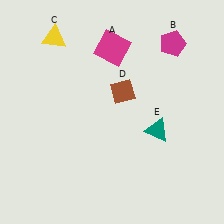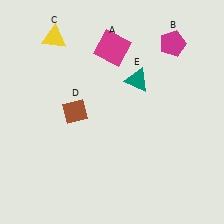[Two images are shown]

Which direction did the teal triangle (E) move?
The teal triangle (E) moved up.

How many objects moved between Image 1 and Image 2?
2 objects moved between the two images.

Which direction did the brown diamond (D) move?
The brown diamond (D) moved left.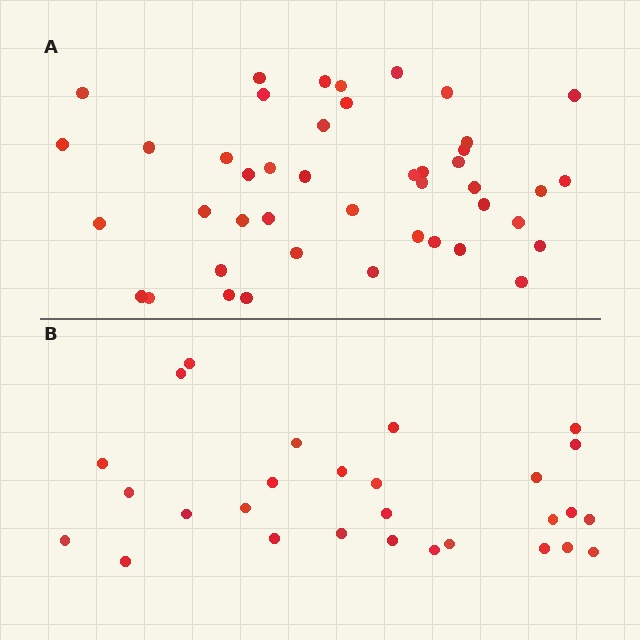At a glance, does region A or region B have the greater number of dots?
Region A (the top region) has more dots.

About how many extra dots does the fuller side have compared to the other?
Region A has approximately 15 more dots than region B.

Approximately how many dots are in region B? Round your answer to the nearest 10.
About 30 dots. (The exact count is 28, which rounds to 30.)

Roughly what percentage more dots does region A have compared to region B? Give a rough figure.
About 55% more.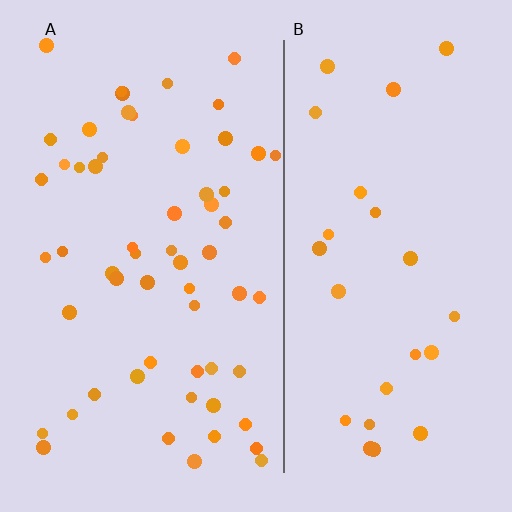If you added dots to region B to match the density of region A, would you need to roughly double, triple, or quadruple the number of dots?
Approximately double.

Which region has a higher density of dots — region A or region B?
A (the left).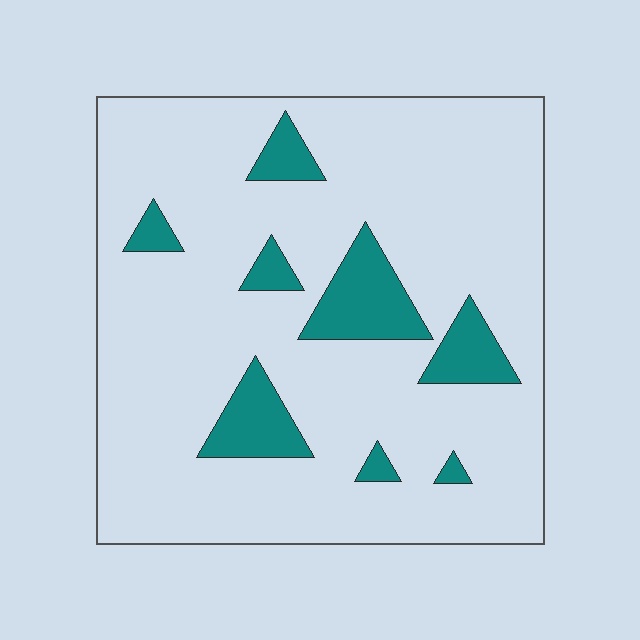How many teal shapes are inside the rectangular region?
8.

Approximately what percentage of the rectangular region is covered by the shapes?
Approximately 15%.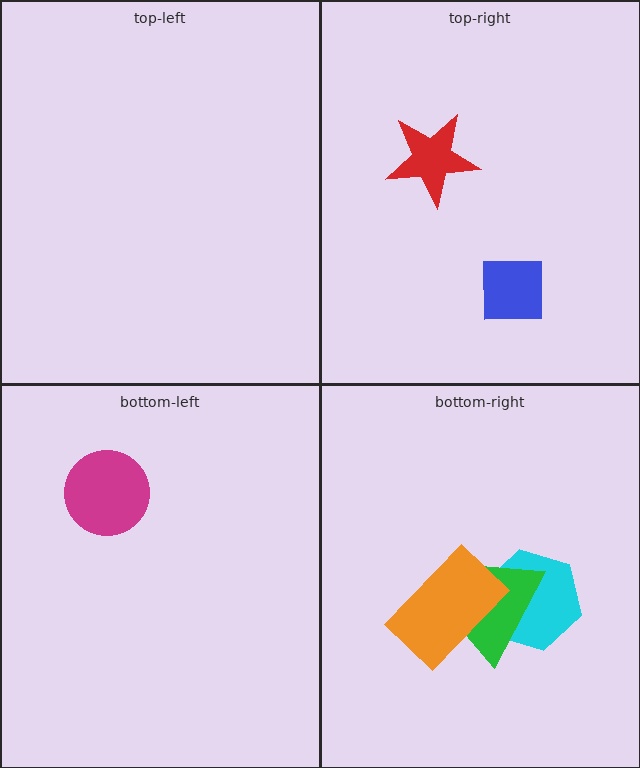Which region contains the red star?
The top-right region.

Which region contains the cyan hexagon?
The bottom-right region.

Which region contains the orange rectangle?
The bottom-right region.